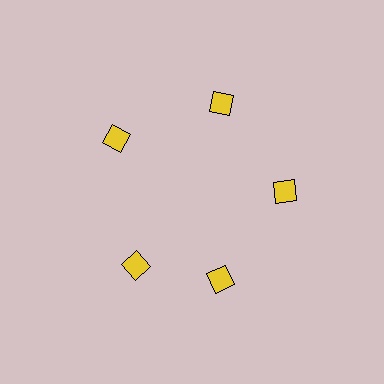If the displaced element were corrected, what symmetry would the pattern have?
It would have 5-fold rotational symmetry — the pattern would map onto itself every 72 degrees.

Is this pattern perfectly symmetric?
No. The 5 yellow diamonds are arranged in a ring, but one element near the 8 o'clock position is rotated out of alignment along the ring, breaking the 5-fold rotational symmetry.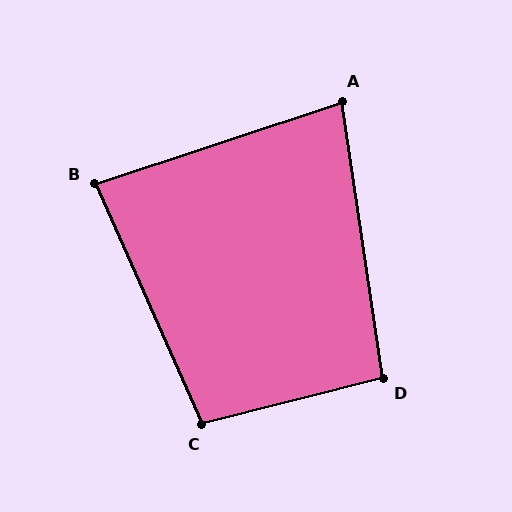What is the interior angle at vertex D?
Approximately 96 degrees (obtuse).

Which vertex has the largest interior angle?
C, at approximately 100 degrees.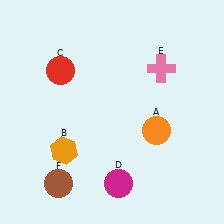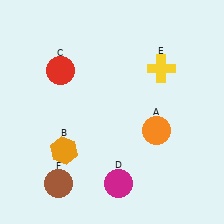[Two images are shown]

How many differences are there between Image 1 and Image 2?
There is 1 difference between the two images.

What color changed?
The cross (E) changed from pink in Image 1 to yellow in Image 2.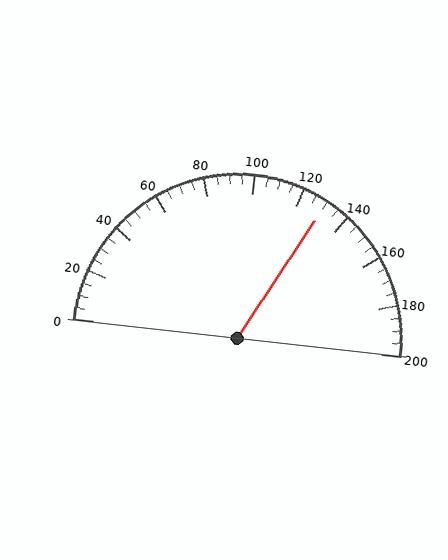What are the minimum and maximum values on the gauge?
The gauge ranges from 0 to 200.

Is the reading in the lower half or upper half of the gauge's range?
The reading is in the upper half of the range (0 to 200).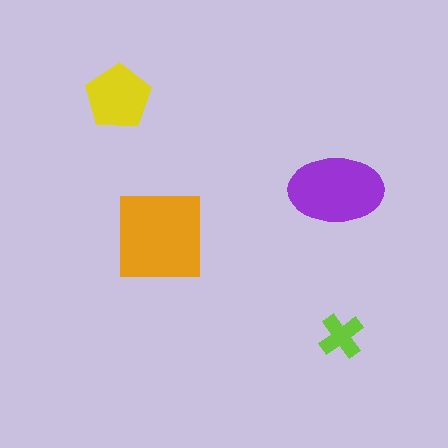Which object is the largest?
The orange square.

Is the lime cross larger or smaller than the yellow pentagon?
Smaller.